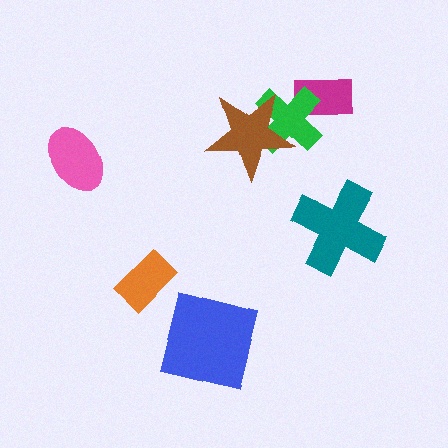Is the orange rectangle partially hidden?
No, no other shape covers it.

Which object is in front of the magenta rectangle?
The green cross is in front of the magenta rectangle.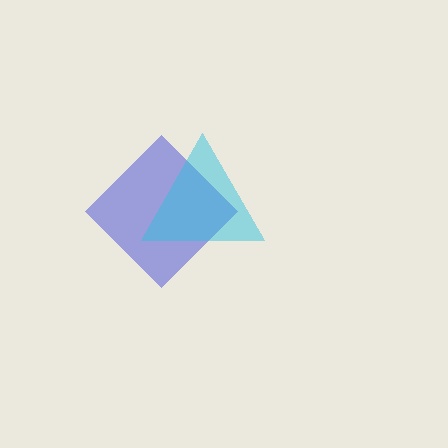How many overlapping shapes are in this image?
There are 2 overlapping shapes in the image.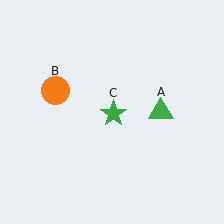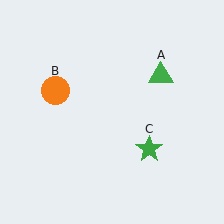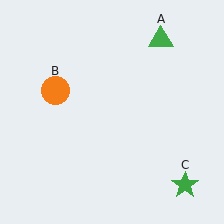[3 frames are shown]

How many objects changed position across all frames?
2 objects changed position: green triangle (object A), green star (object C).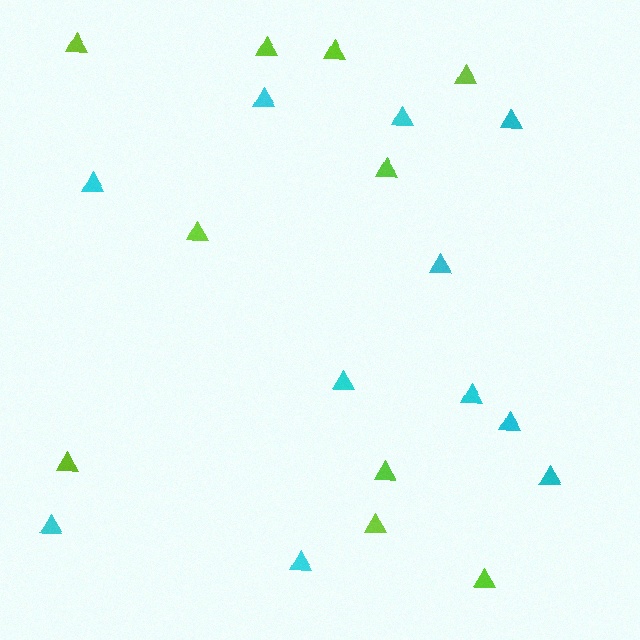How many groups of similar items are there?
There are 2 groups: one group of cyan triangles (11) and one group of lime triangles (10).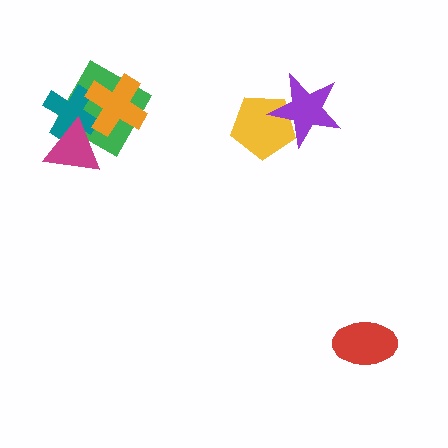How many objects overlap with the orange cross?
2 objects overlap with the orange cross.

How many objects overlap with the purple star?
1 object overlaps with the purple star.